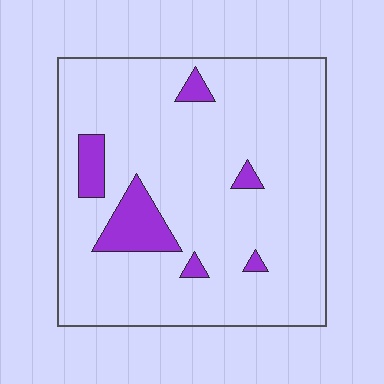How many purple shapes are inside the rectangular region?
6.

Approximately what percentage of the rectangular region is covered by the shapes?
Approximately 10%.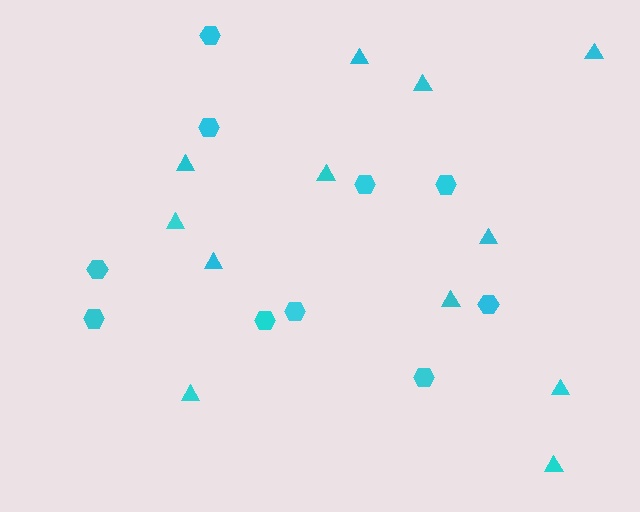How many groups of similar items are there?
There are 2 groups: one group of hexagons (10) and one group of triangles (12).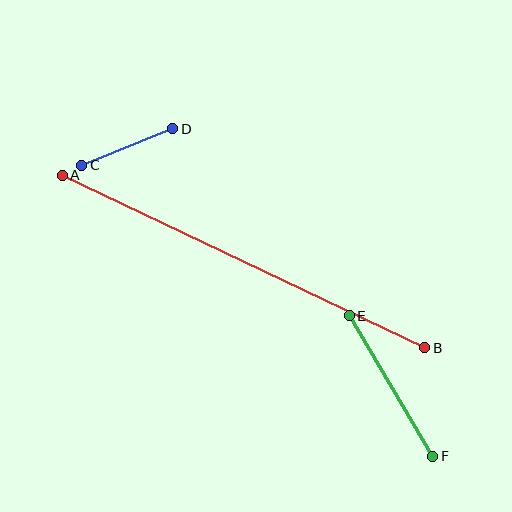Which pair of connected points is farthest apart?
Points A and B are farthest apart.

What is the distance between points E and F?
The distance is approximately 164 pixels.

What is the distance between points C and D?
The distance is approximately 98 pixels.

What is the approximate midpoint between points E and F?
The midpoint is at approximately (391, 386) pixels.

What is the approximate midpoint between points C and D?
The midpoint is at approximately (127, 147) pixels.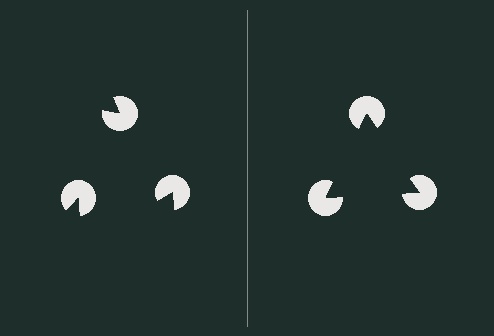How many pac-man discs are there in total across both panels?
6 — 3 on each side.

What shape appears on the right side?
An illusory triangle.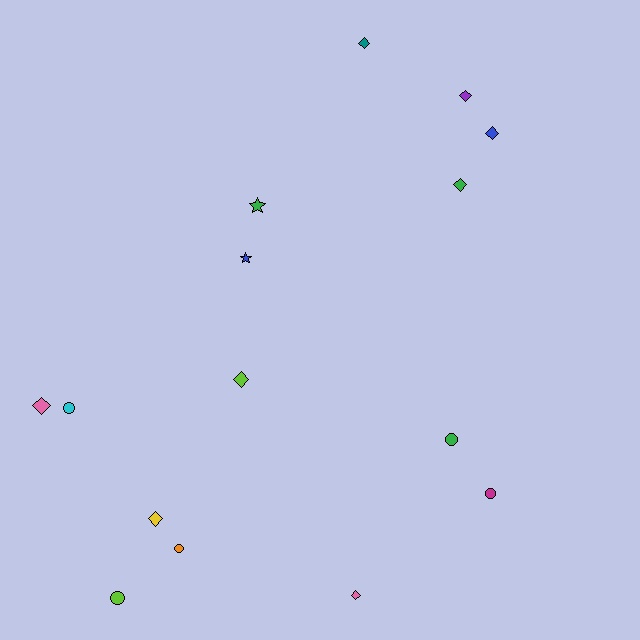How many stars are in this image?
There are 2 stars.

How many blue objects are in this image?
There are 2 blue objects.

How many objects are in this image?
There are 15 objects.